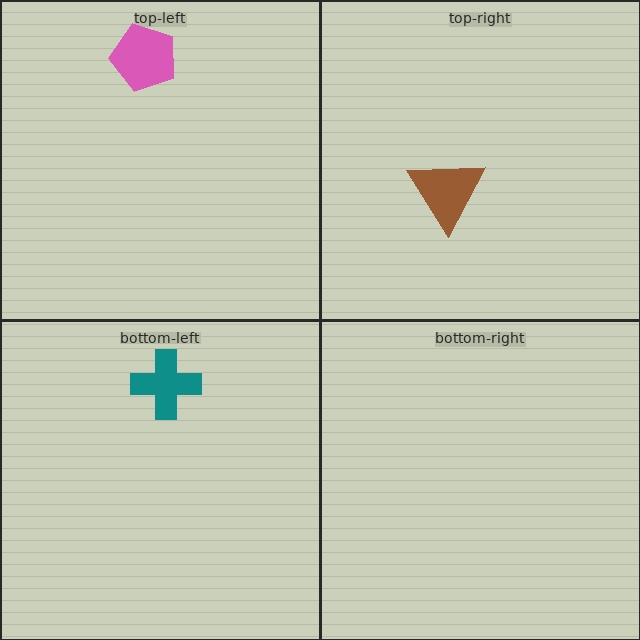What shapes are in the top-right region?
The brown triangle.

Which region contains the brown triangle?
The top-right region.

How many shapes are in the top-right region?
1.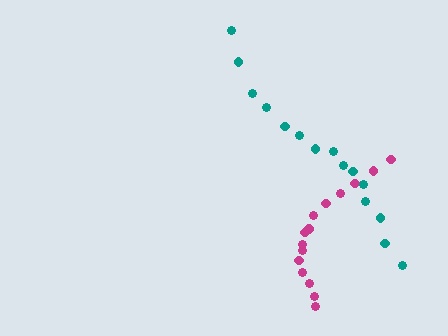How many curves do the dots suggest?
There are 2 distinct paths.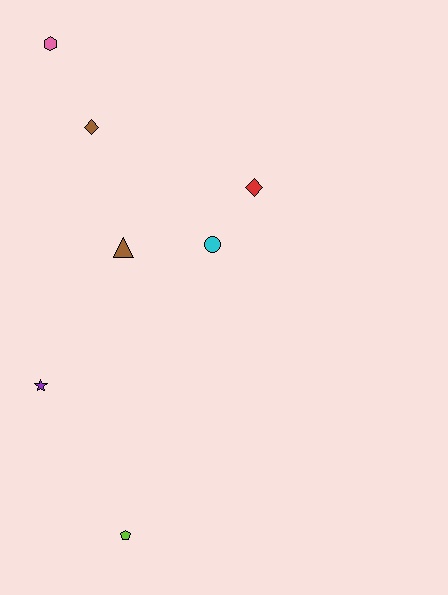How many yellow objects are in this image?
There are no yellow objects.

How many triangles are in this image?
There is 1 triangle.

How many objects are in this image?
There are 7 objects.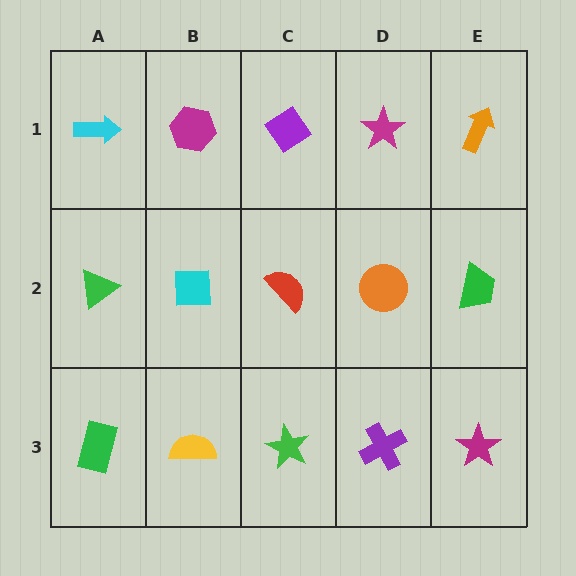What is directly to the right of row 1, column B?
A purple diamond.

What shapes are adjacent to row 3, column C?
A red semicircle (row 2, column C), a yellow semicircle (row 3, column B), a purple cross (row 3, column D).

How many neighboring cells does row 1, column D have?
3.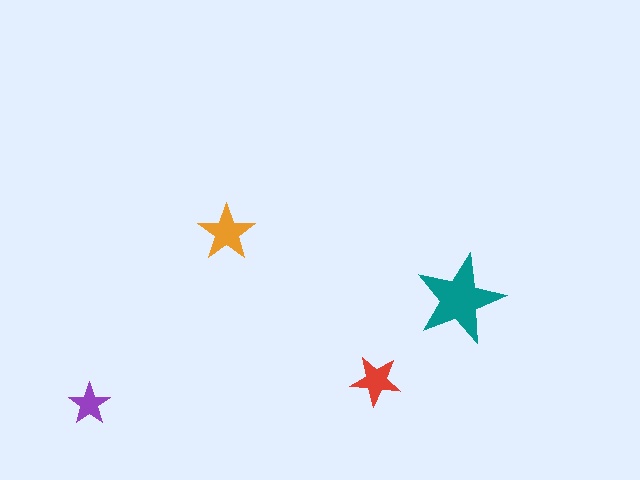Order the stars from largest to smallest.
the teal one, the orange one, the red one, the purple one.